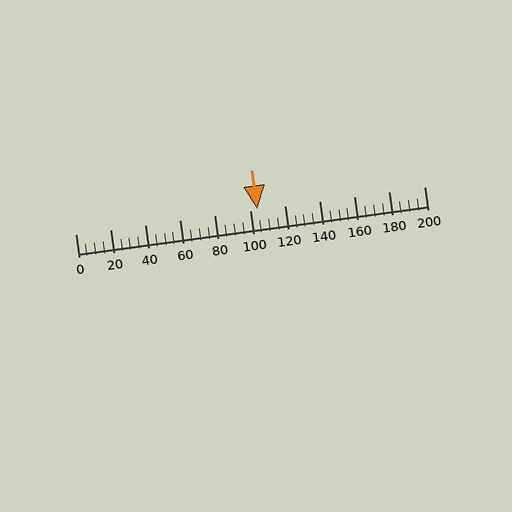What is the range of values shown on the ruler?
The ruler shows values from 0 to 200.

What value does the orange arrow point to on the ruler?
The orange arrow points to approximately 104.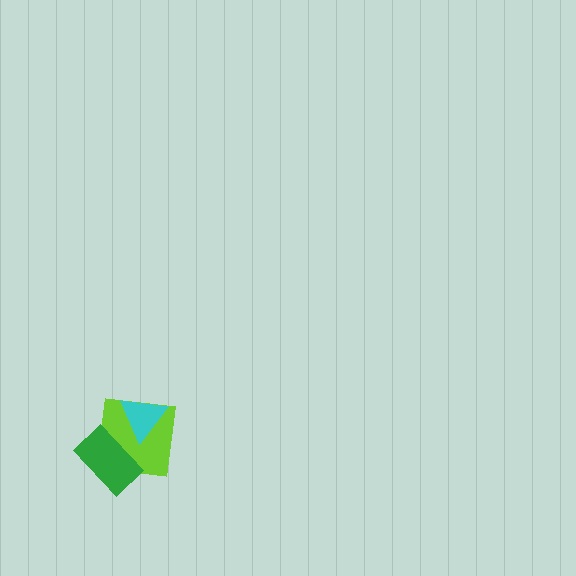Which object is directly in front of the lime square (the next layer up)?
The green rectangle is directly in front of the lime square.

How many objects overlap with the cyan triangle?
1 object overlaps with the cyan triangle.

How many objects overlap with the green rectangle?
1 object overlaps with the green rectangle.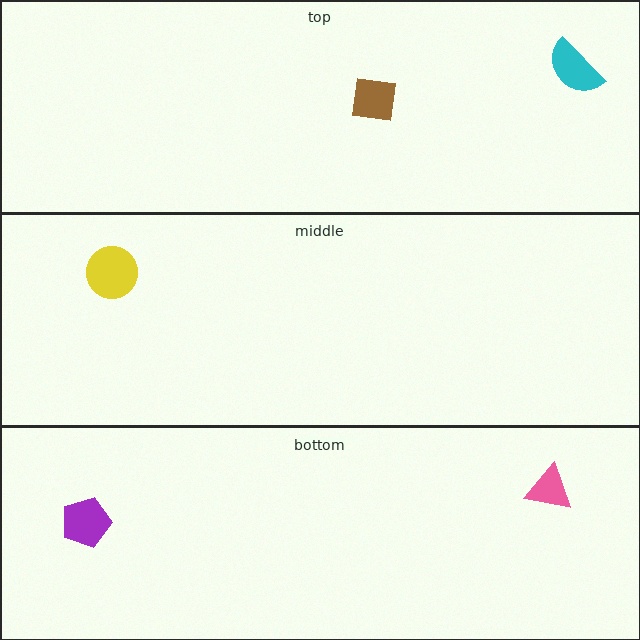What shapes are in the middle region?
The yellow circle.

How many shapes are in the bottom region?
2.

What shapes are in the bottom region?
The pink triangle, the purple pentagon.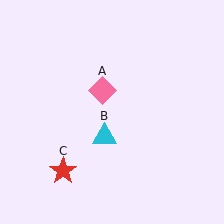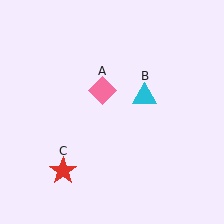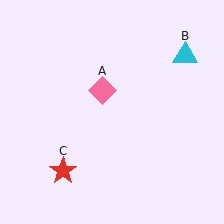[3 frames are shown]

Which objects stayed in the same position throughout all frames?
Pink diamond (object A) and red star (object C) remained stationary.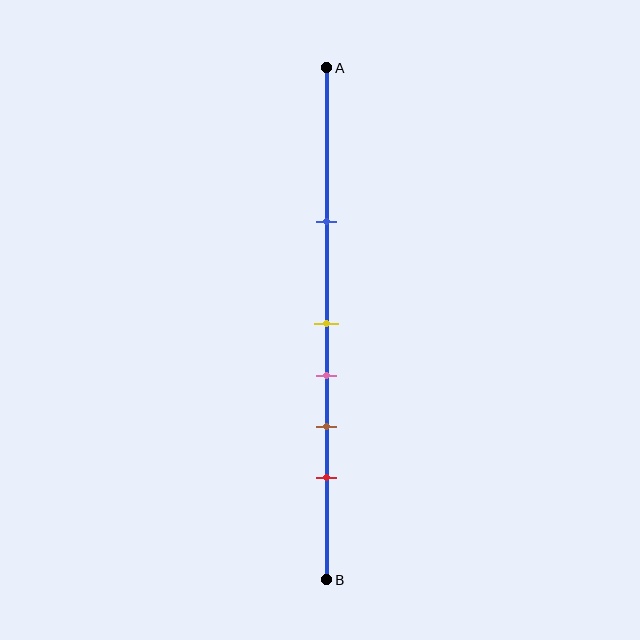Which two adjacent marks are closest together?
The yellow and pink marks are the closest adjacent pair.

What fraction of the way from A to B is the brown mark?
The brown mark is approximately 70% (0.7) of the way from A to B.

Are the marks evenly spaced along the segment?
No, the marks are not evenly spaced.